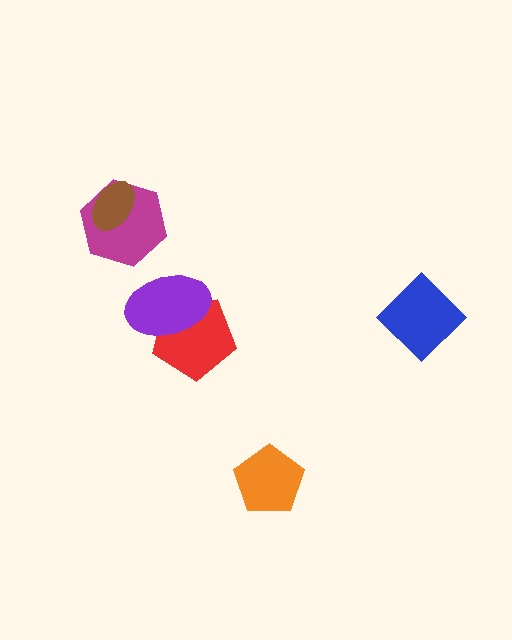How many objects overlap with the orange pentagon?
0 objects overlap with the orange pentagon.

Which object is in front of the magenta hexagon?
The brown ellipse is in front of the magenta hexagon.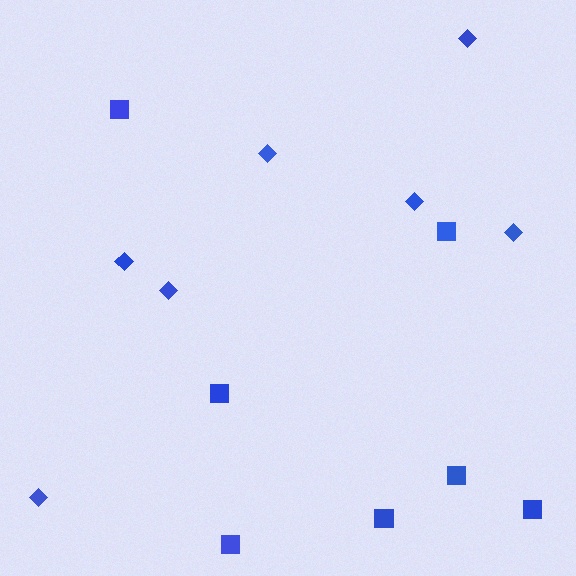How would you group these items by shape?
There are 2 groups: one group of diamonds (7) and one group of squares (7).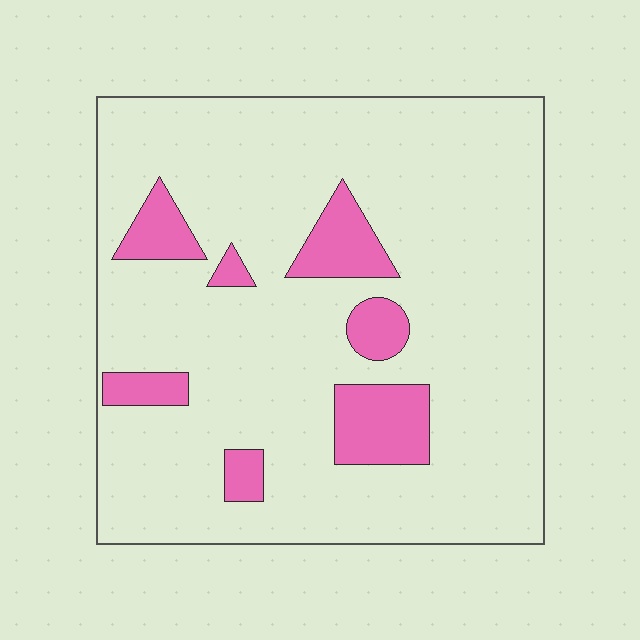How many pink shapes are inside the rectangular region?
7.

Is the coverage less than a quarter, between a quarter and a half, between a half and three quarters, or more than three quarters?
Less than a quarter.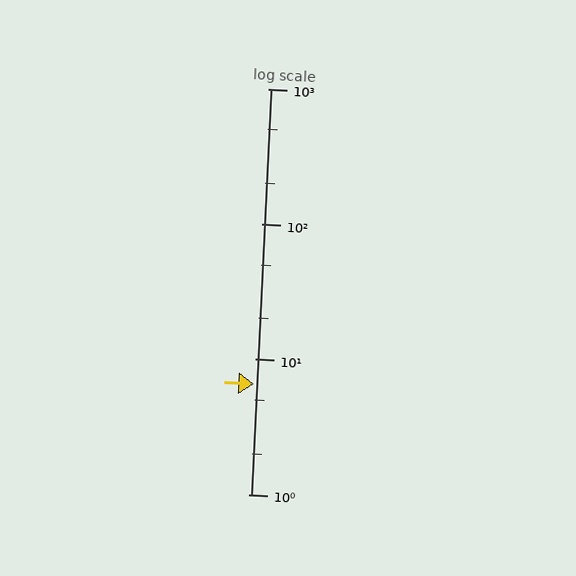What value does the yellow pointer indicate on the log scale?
The pointer indicates approximately 6.6.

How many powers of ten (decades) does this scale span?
The scale spans 3 decades, from 1 to 1000.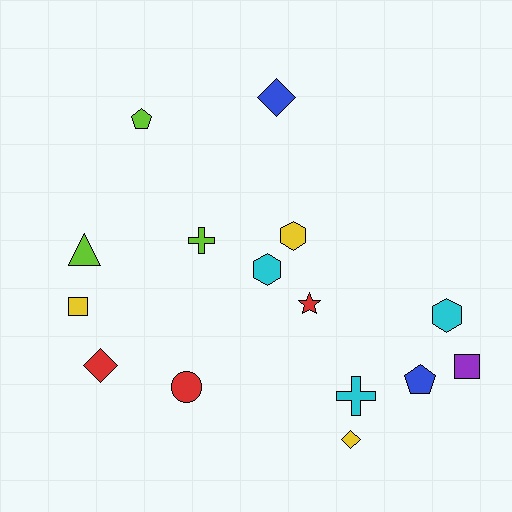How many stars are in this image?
There is 1 star.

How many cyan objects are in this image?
There are 3 cyan objects.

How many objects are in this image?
There are 15 objects.